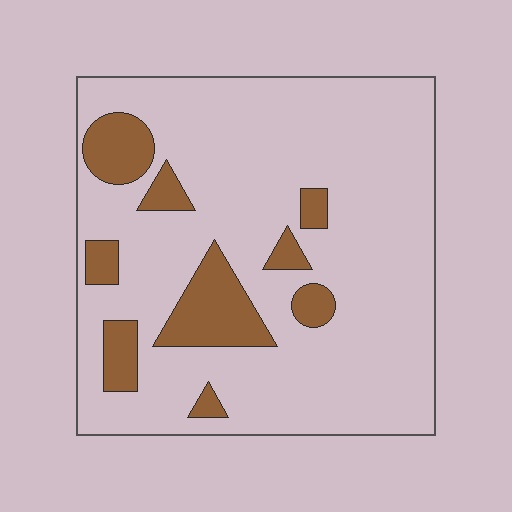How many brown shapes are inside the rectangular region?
9.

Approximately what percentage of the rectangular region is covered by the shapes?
Approximately 15%.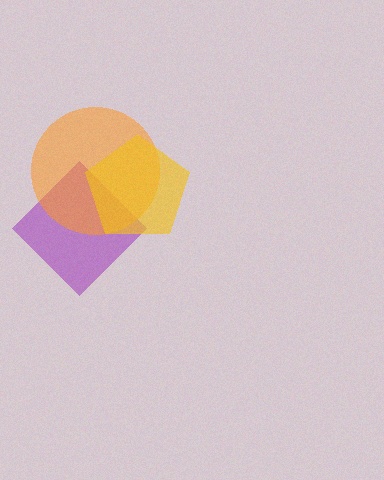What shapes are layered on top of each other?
The layered shapes are: a purple diamond, an orange circle, a yellow pentagon.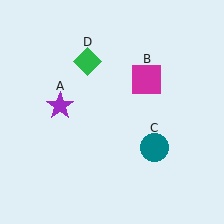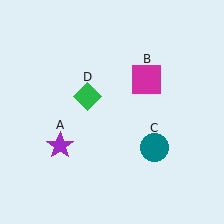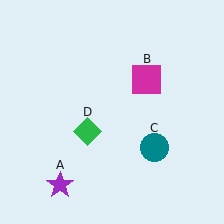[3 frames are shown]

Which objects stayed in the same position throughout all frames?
Magenta square (object B) and teal circle (object C) remained stationary.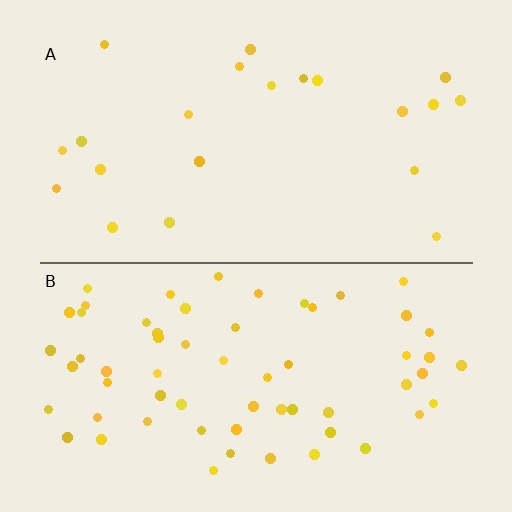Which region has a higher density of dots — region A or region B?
B (the bottom).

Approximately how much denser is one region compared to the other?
Approximately 2.9× — region B over region A.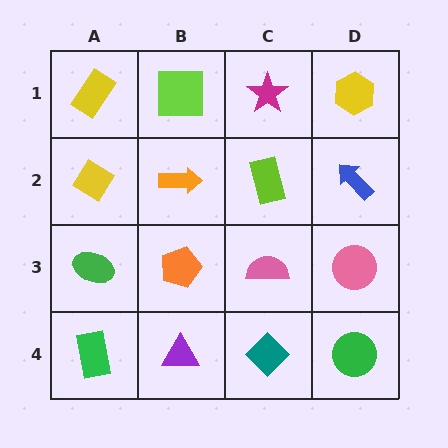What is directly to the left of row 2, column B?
A yellow diamond.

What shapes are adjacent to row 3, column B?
An orange arrow (row 2, column B), a purple triangle (row 4, column B), a green ellipse (row 3, column A), a pink semicircle (row 3, column C).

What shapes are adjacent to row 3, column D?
A blue arrow (row 2, column D), a green circle (row 4, column D), a pink semicircle (row 3, column C).